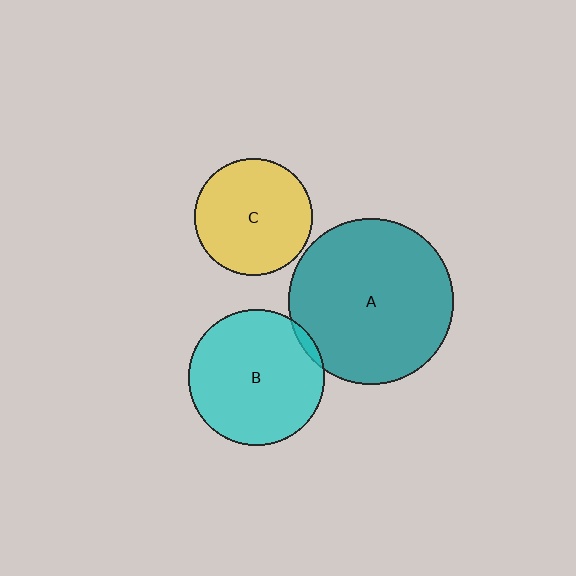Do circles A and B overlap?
Yes.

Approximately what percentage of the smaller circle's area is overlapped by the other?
Approximately 5%.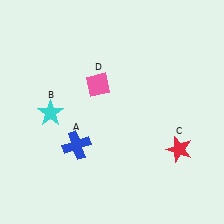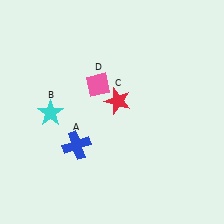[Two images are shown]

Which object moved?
The red star (C) moved left.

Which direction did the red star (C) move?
The red star (C) moved left.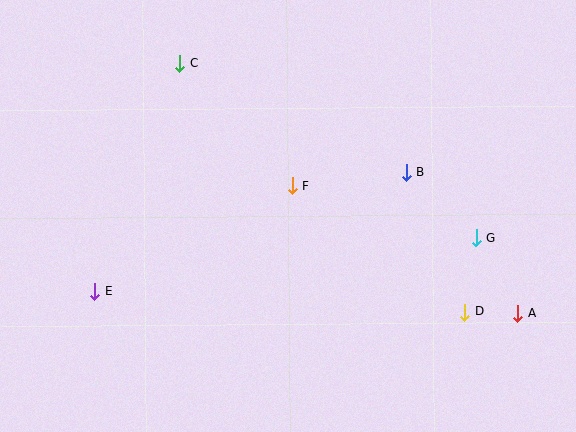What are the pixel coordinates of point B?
Point B is at (406, 172).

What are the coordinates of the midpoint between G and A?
The midpoint between G and A is at (497, 276).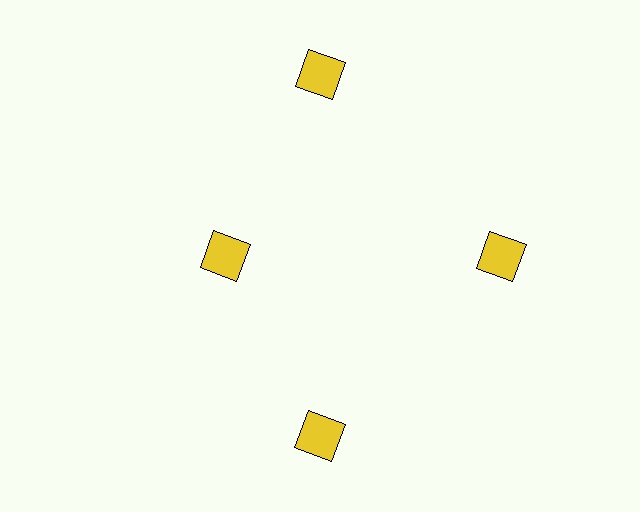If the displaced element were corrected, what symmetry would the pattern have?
It would have 4-fold rotational symmetry — the pattern would map onto itself every 90 degrees.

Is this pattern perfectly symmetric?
No. The 4 yellow squares are arranged in a ring, but one element near the 9 o'clock position is pulled inward toward the center, breaking the 4-fold rotational symmetry.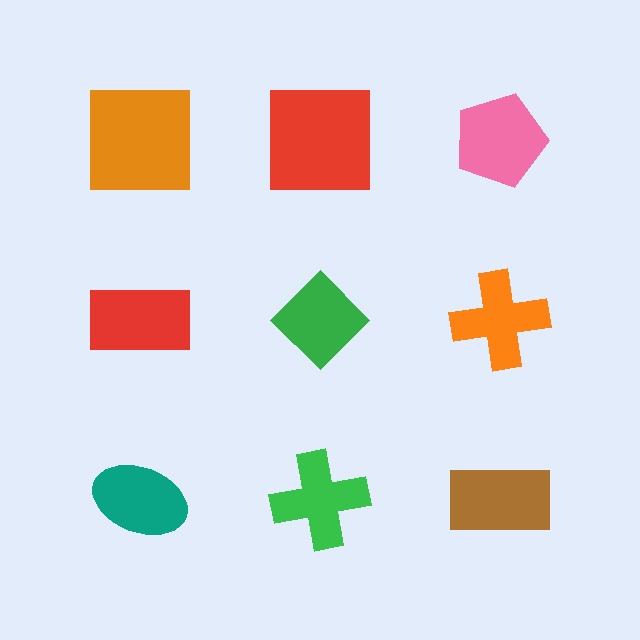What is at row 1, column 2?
A red square.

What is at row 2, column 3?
An orange cross.